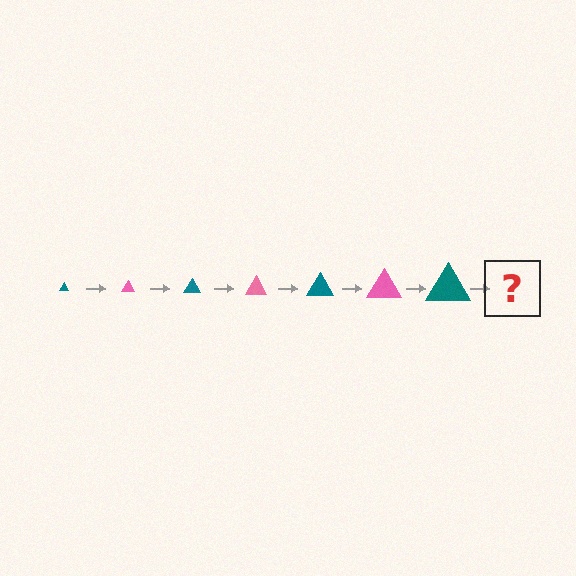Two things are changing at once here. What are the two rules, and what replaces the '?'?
The two rules are that the triangle grows larger each step and the color cycles through teal and pink. The '?' should be a pink triangle, larger than the previous one.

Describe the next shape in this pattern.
It should be a pink triangle, larger than the previous one.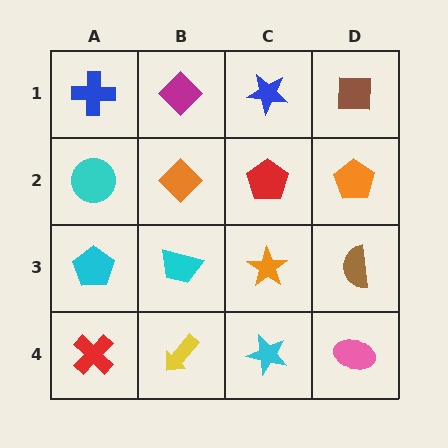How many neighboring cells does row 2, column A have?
3.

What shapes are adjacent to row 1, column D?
An orange pentagon (row 2, column D), a blue star (row 1, column C).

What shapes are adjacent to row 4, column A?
A cyan pentagon (row 3, column A), a yellow arrow (row 4, column B).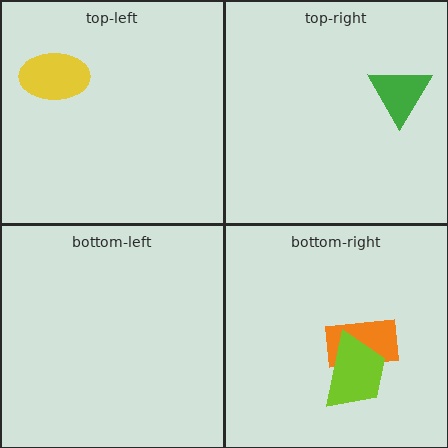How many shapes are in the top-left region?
1.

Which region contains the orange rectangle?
The bottom-right region.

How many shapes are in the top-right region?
1.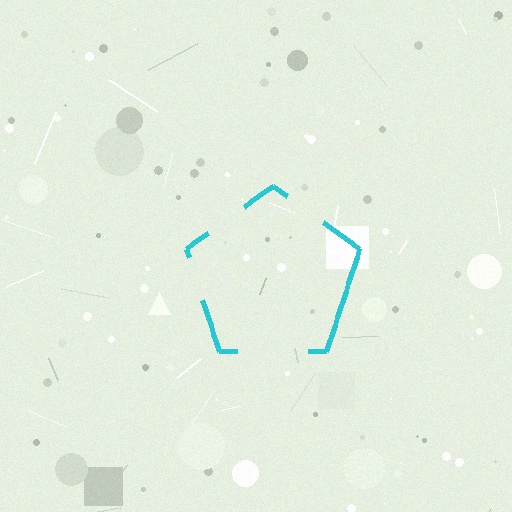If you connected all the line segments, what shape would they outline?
They would outline a pentagon.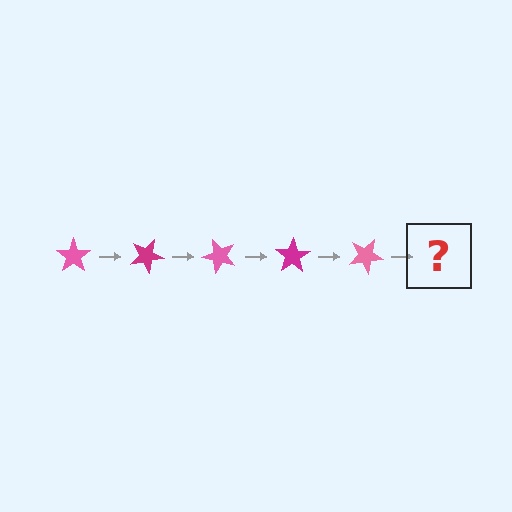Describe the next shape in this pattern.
It should be a magenta star, rotated 125 degrees from the start.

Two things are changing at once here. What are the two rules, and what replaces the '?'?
The two rules are that it rotates 25 degrees each step and the color cycles through pink and magenta. The '?' should be a magenta star, rotated 125 degrees from the start.